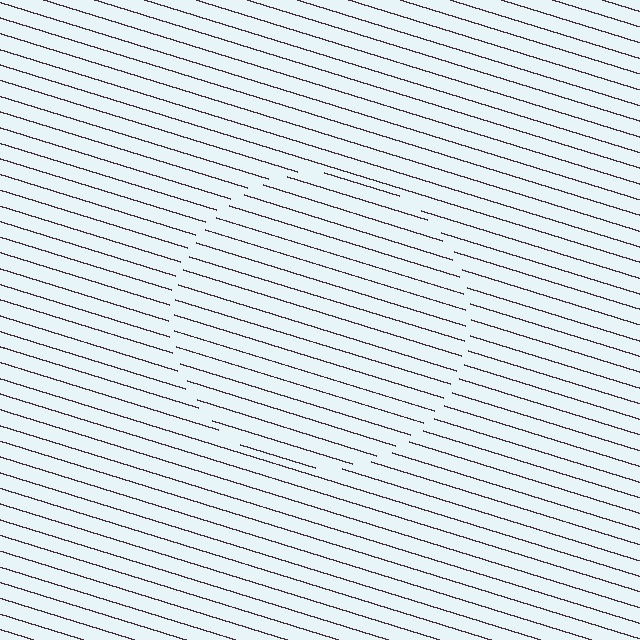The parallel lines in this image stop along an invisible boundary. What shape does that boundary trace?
An illusory circle. The interior of the shape contains the same grating, shifted by half a period — the contour is defined by the phase discontinuity where line-ends from the inner and outer gratings abut.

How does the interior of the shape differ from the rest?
The interior of the shape contains the same grating, shifted by half a period — the contour is defined by the phase discontinuity where line-ends from the inner and outer gratings abut.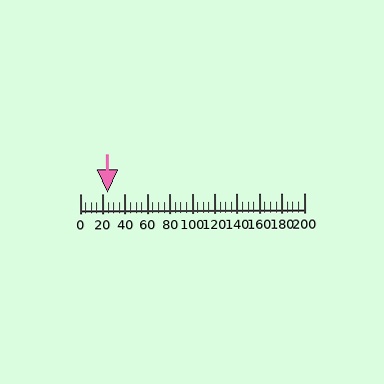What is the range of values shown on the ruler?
The ruler shows values from 0 to 200.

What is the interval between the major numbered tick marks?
The major tick marks are spaced 20 units apart.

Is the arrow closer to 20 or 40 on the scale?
The arrow is closer to 20.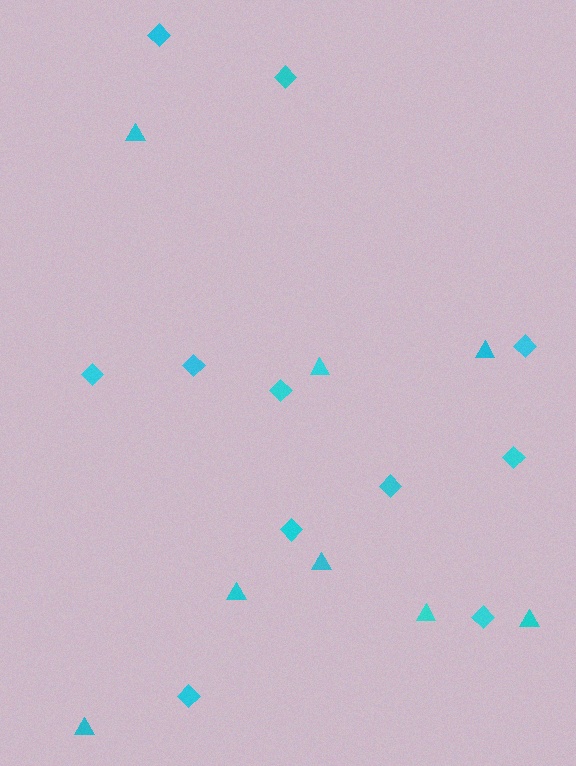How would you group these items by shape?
There are 2 groups: one group of triangles (8) and one group of diamonds (11).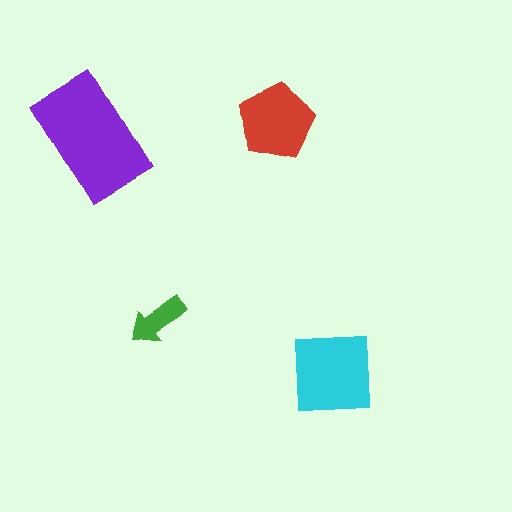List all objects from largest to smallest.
The purple rectangle, the cyan square, the red pentagon, the green arrow.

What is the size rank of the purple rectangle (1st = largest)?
1st.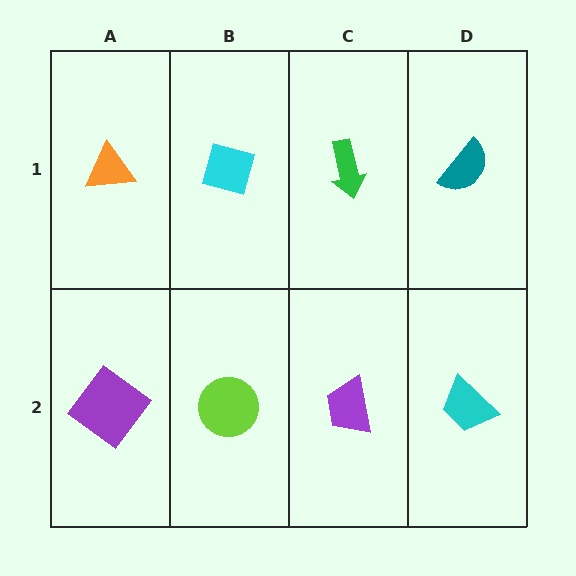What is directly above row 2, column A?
An orange triangle.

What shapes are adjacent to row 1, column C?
A purple trapezoid (row 2, column C), a cyan diamond (row 1, column B), a teal semicircle (row 1, column D).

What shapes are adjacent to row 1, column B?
A lime circle (row 2, column B), an orange triangle (row 1, column A), a green arrow (row 1, column C).